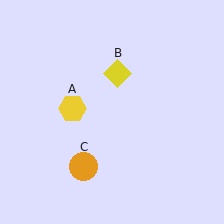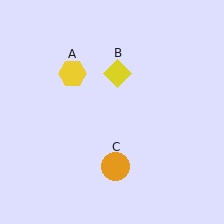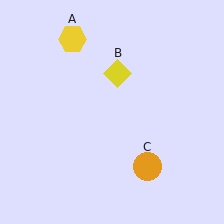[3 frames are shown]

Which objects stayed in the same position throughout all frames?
Yellow diamond (object B) remained stationary.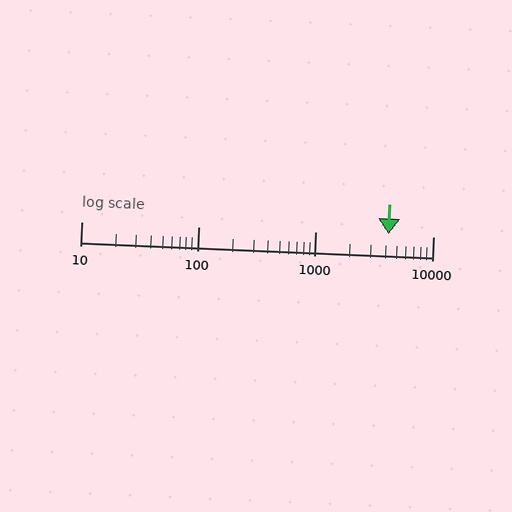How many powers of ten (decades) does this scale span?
The scale spans 3 decades, from 10 to 10000.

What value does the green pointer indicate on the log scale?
The pointer indicates approximately 4200.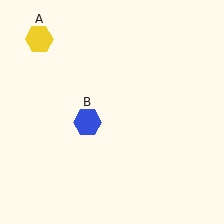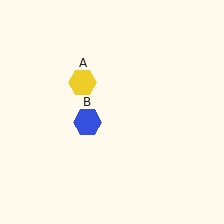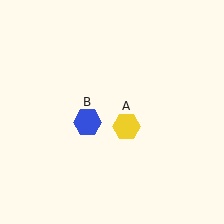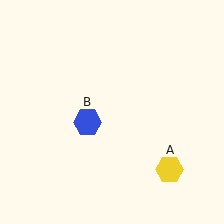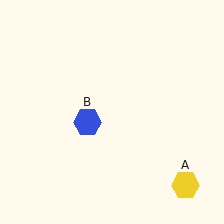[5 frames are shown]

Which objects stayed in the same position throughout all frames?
Blue hexagon (object B) remained stationary.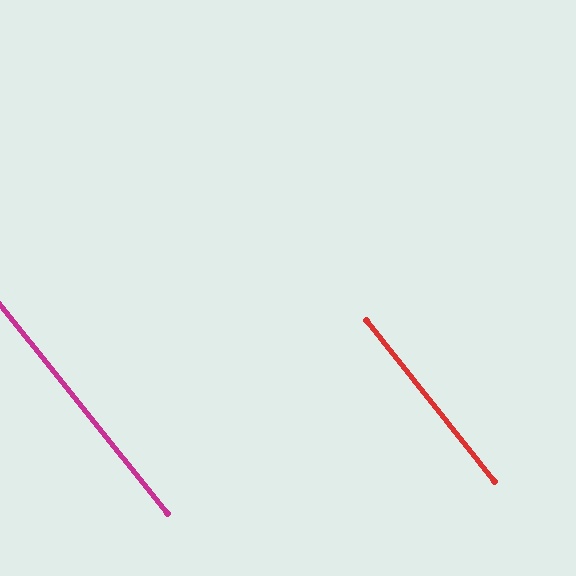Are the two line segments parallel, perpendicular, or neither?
Parallel — their directions differ by only 0.2°.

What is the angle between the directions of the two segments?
Approximately 0 degrees.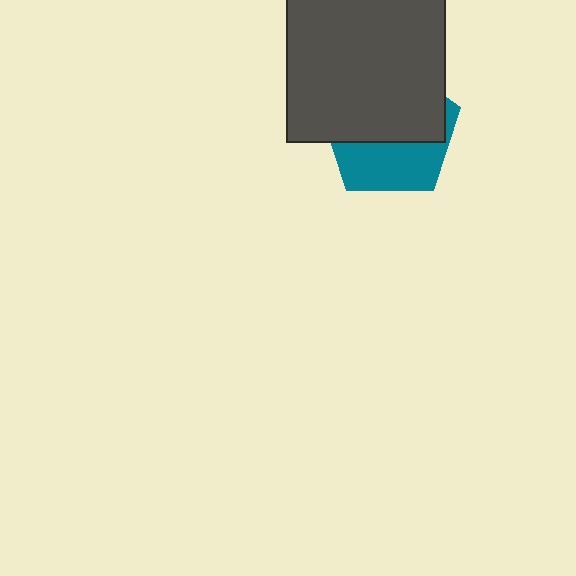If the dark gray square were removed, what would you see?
You would see the complete teal pentagon.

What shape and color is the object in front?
The object in front is a dark gray square.